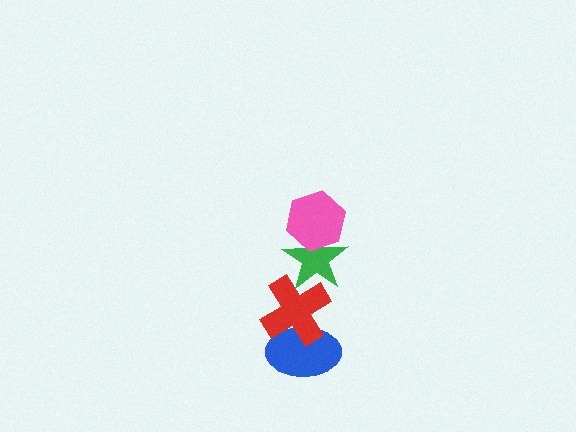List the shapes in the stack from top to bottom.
From top to bottom: the pink hexagon, the green star, the red cross, the blue ellipse.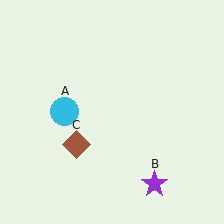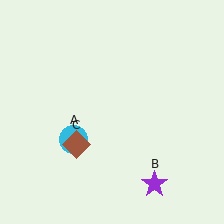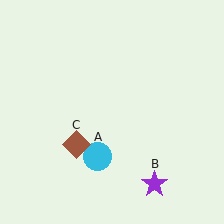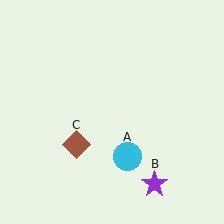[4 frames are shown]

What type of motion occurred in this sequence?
The cyan circle (object A) rotated counterclockwise around the center of the scene.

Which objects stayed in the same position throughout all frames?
Purple star (object B) and brown diamond (object C) remained stationary.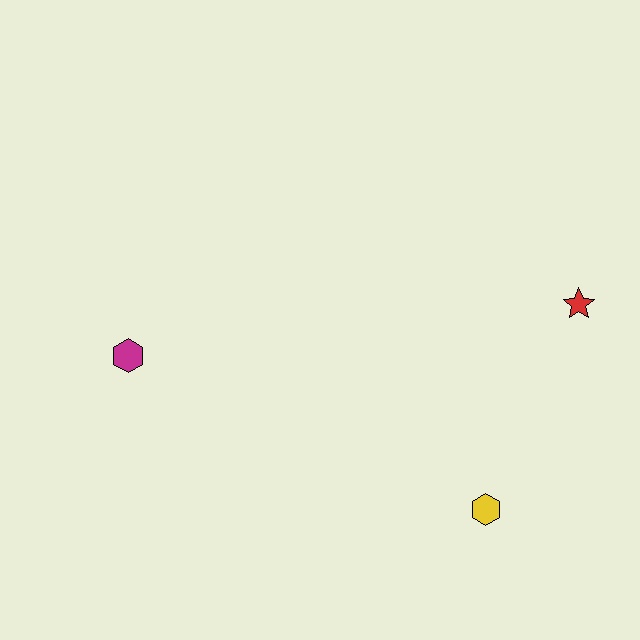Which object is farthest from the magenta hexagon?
The red star is farthest from the magenta hexagon.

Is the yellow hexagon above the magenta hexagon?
No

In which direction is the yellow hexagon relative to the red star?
The yellow hexagon is below the red star.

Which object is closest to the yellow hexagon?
The red star is closest to the yellow hexagon.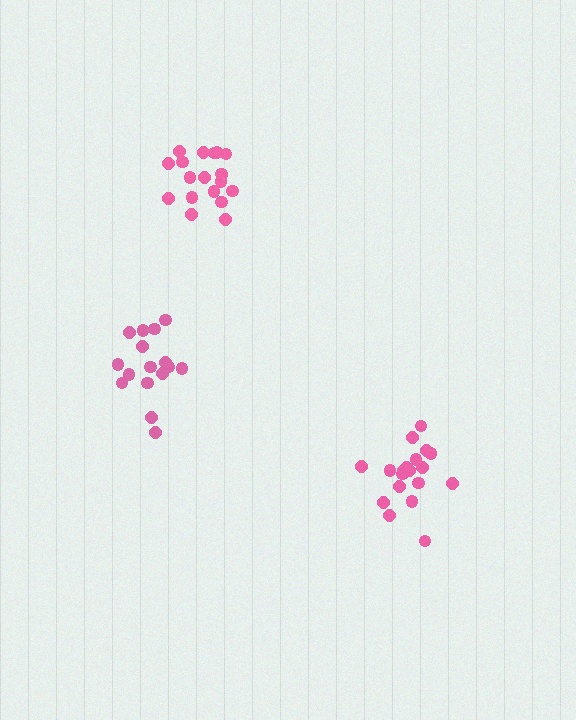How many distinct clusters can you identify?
There are 3 distinct clusters.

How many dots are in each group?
Group 1: 16 dots, Group 2: 19 dots, Group 3: 19 dots (54 total).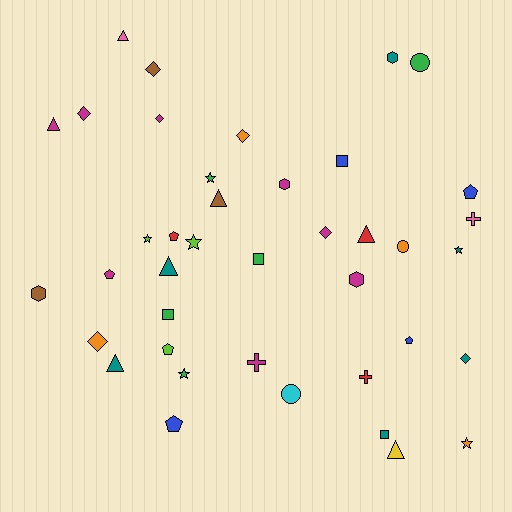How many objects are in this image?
There are 40 objects.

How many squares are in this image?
There are 4 squares.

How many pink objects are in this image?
There are 2 pink objects.